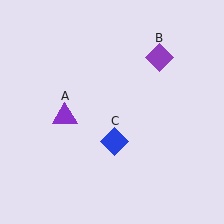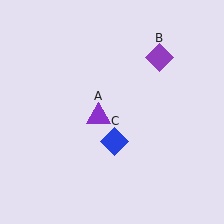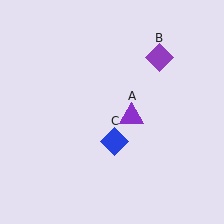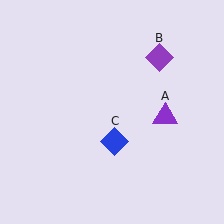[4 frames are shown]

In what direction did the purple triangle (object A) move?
The purple triangle (object A) moved right.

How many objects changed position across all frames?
1 object changed position: purple triangle (object A).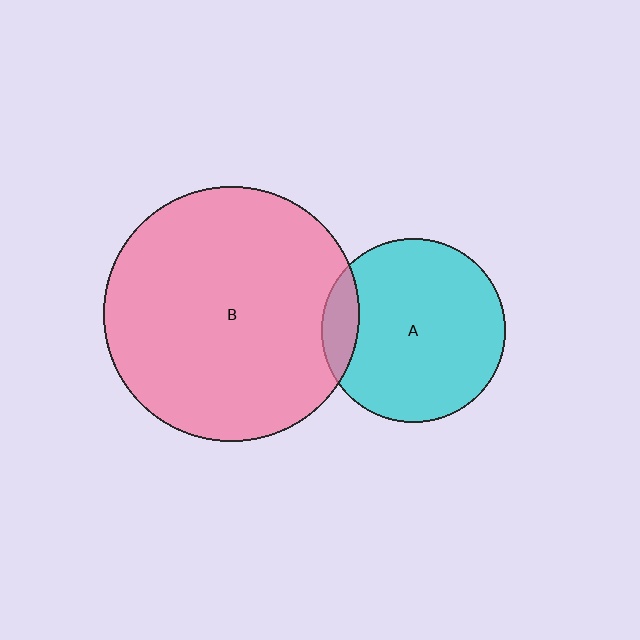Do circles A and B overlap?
Yes.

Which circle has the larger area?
Circle B (pink).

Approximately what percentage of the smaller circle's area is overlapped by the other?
Approximately 10%.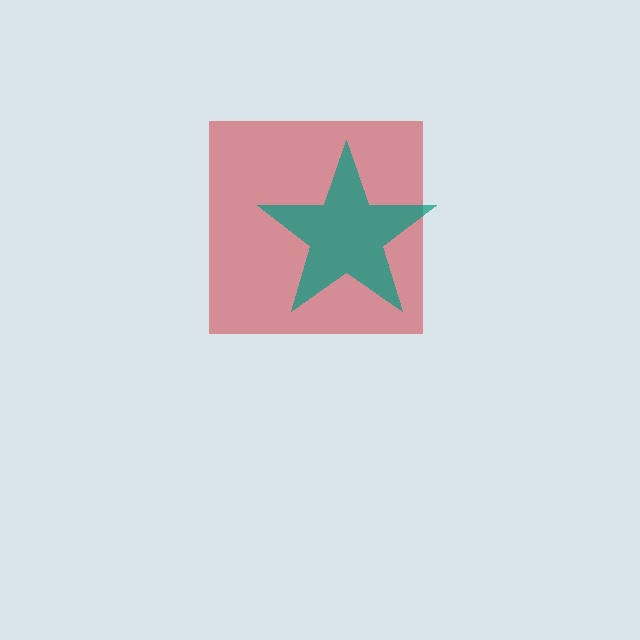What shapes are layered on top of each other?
The layered shapes are: a red square, a teal star.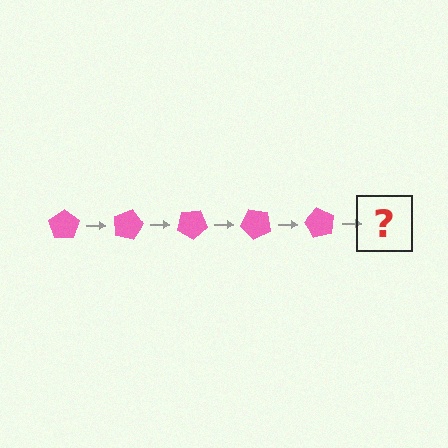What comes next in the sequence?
The next element should be a pink pentagon rotated 75 degrees.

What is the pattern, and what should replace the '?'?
The pattern is that the pentagon rotates 15 degrees each step. The '?' should be a pink pentagon rotated 75 degrees.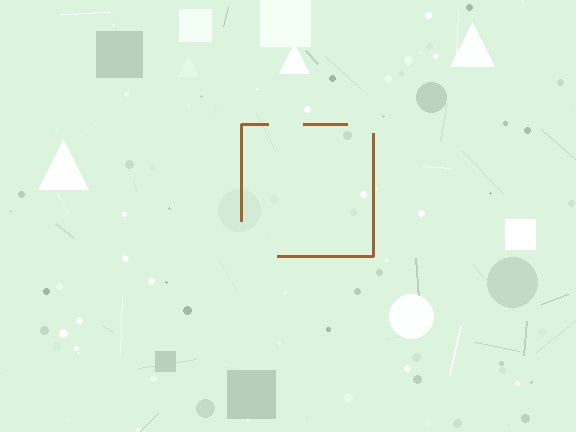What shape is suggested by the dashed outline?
The dashed outline suggests a square.